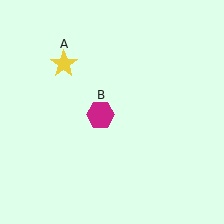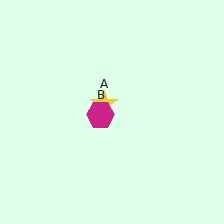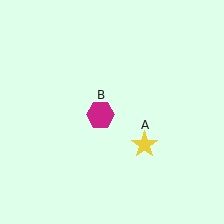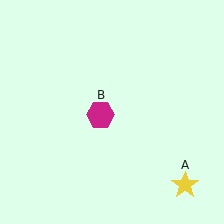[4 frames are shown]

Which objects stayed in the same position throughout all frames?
Magenta hexagon (object B) remained stationary.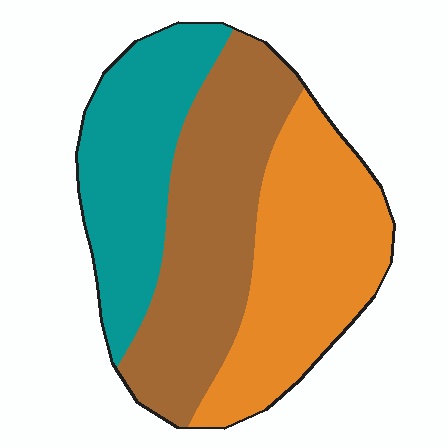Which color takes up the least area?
Teal, at roughly 30%.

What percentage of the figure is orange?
Orange covers 35% of the figure.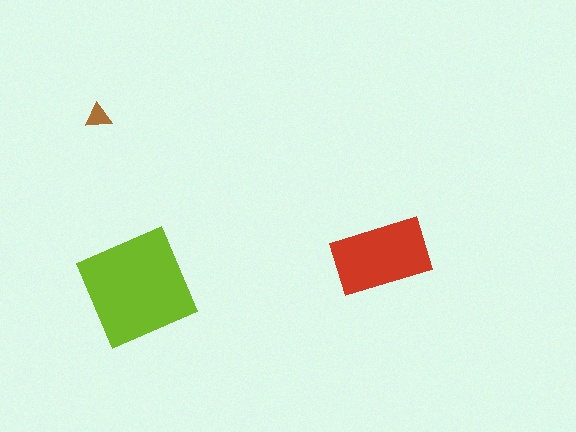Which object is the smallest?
The brown triangle.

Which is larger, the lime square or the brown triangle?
The lime square.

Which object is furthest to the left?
The brown triangle is leftmost.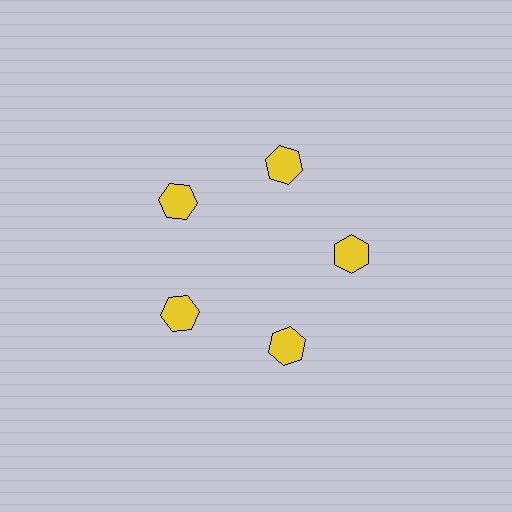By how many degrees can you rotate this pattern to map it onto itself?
The pattern maps onto itself every 72 degrees of rotation.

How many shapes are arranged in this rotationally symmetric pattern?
There are 5 shapes, arranged in 5 groups of 1.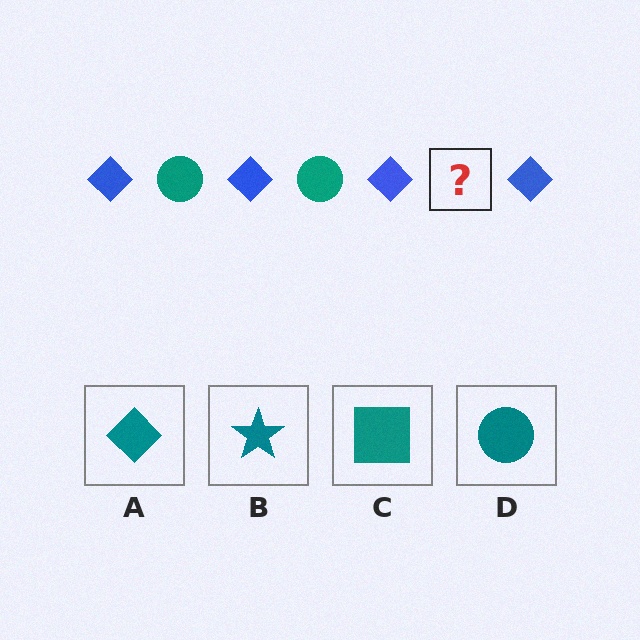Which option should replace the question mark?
Option D.